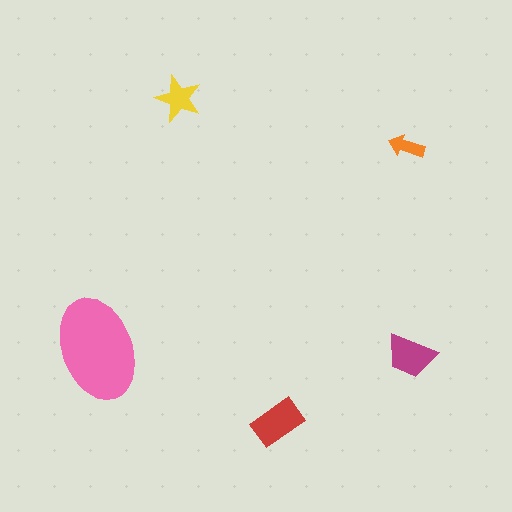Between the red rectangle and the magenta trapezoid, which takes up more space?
The red rectangle.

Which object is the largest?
The pink ellipse.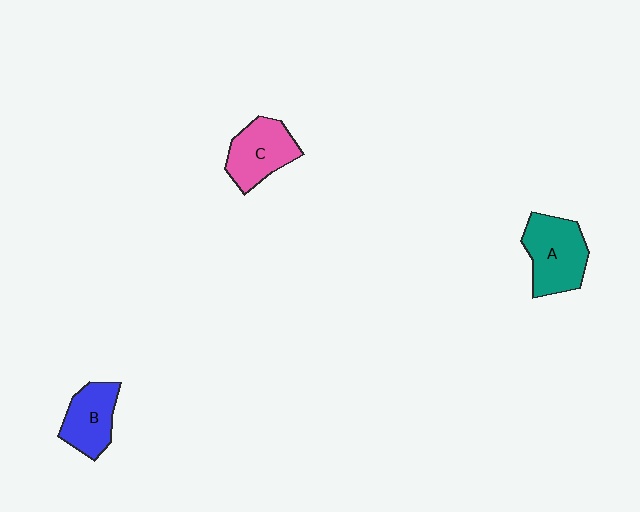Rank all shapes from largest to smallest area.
From largest to smallest: A (teal), C (pink), B (blue).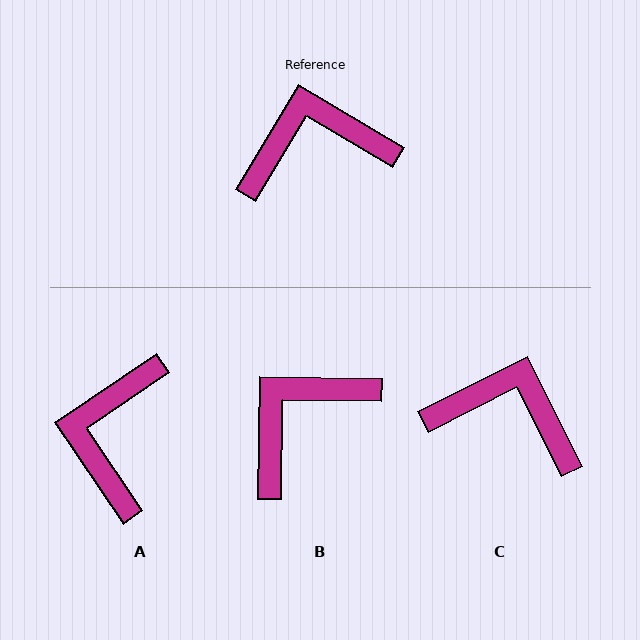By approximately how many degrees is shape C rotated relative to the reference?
Approximately 32 degrees clockwise.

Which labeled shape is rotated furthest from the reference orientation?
A, about 65 degrees away.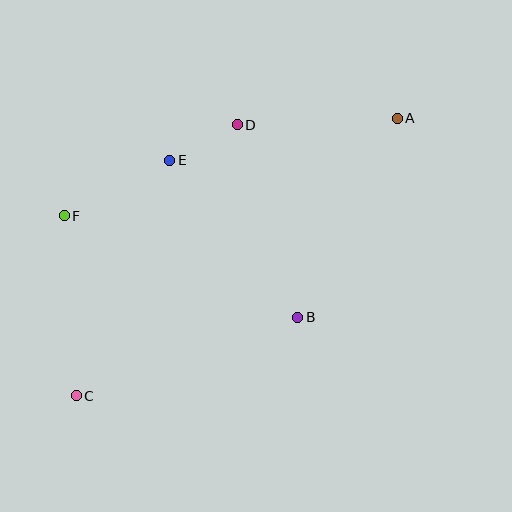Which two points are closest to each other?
Points D and E are closest to each other.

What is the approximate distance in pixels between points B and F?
The distance between B and F is approximately 255 pixels.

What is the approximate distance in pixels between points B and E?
The distance between B and E is approximately 202 pixels.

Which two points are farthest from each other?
Points A and C are farthest from each other.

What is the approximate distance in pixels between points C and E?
The distance between C and E is approximately 253 pixels.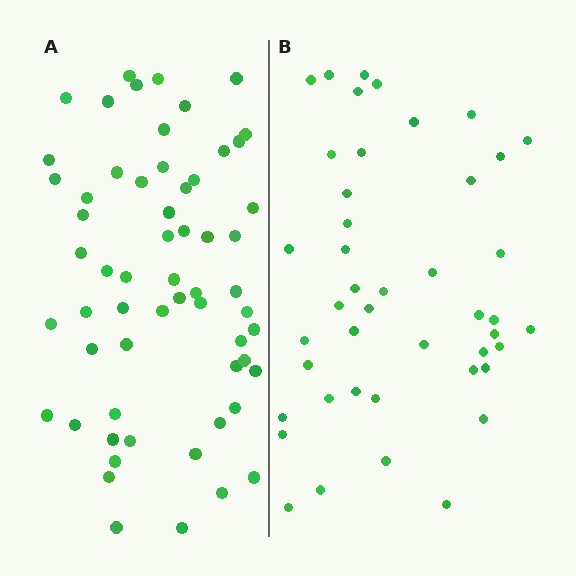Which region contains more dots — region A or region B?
Region A (the left region) has more dots.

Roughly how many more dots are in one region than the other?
Region A has approximately 15 more dots than region B.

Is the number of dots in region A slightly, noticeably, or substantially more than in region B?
Region A has noticeably more, but not dramatically so. The ratio is roughly 1.4 to 1.